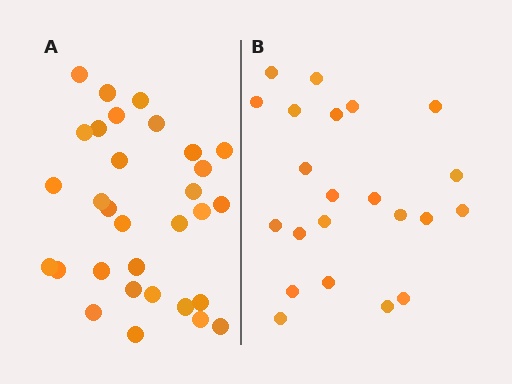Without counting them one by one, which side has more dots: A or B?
Region A (the left region) has more dots.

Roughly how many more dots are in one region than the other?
Region A has roughly 8 or so more dots than region B.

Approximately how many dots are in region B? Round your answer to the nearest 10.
About 20 dots. (The exact count is 22, which rounds to 20.)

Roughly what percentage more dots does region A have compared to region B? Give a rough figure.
About 40% more.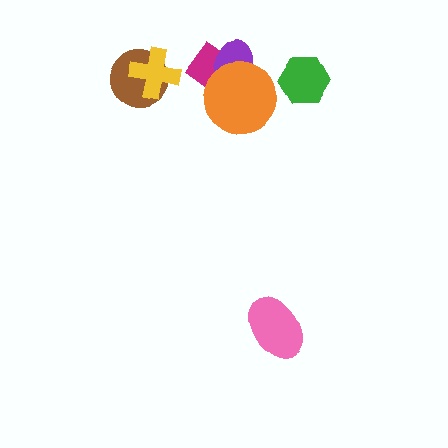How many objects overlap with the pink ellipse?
0 objects overlap with the pink ellipse.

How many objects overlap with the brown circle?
1 object overlaps with the brown circle.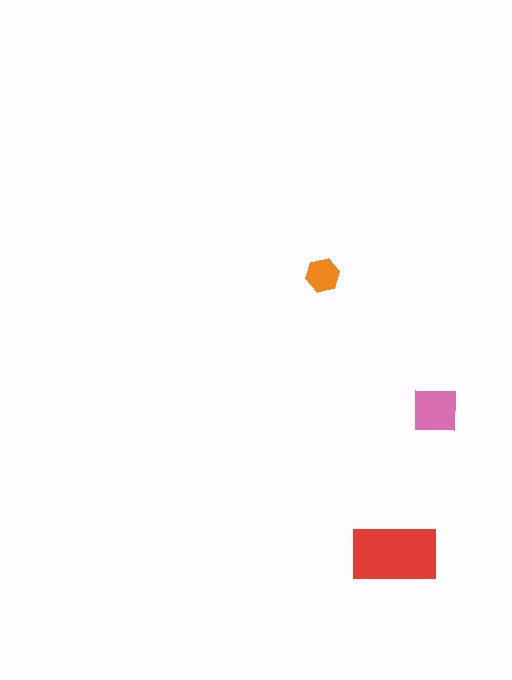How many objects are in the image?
There are 3 objects in the image.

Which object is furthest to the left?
The orange hexagon is leftmost.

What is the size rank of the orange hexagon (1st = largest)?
3rd.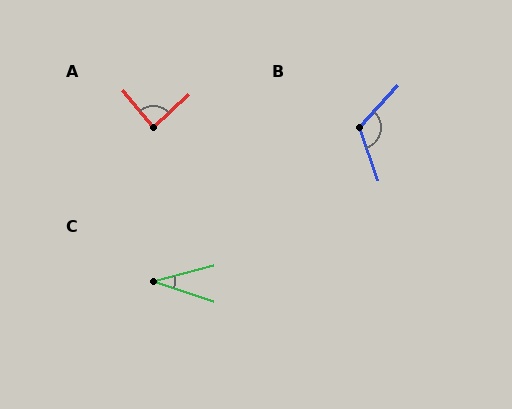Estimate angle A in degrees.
Approximately 87 degrees.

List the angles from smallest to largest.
C (33°), A (87°), B (119°).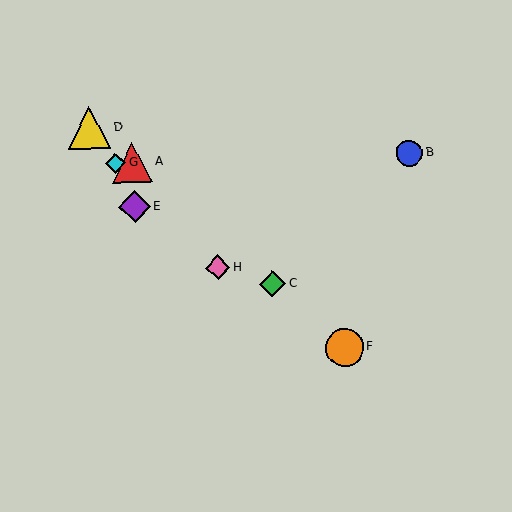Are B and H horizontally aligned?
No, B is at y≈153 and H is at y≈267.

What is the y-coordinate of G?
Object G is at y≈163.